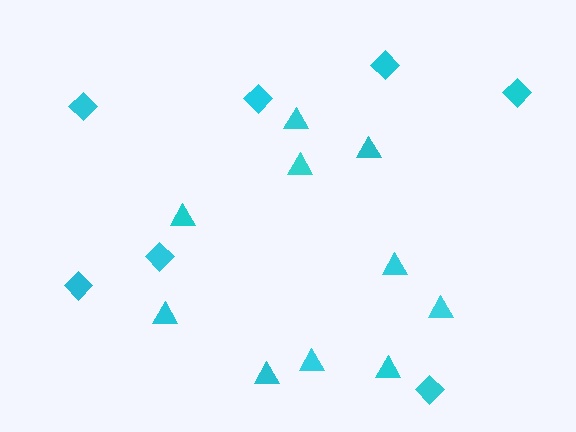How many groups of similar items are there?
There are 2 groups: one group of diamonds (7) and one group of triangles (10).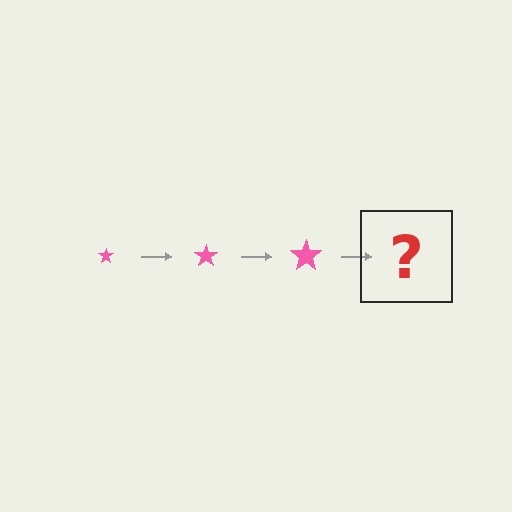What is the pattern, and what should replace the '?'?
The pattern is that the star gets progressively larger each step. The '?' should be a pink star, larger than the previous one.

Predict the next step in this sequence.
The next step is a pink star, larger than the previous one.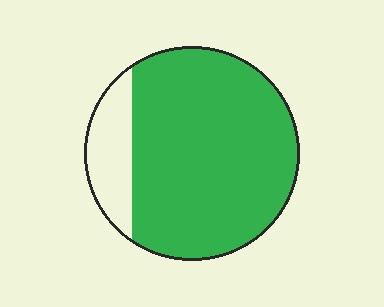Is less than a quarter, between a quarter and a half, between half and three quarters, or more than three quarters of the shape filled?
More than three quarters.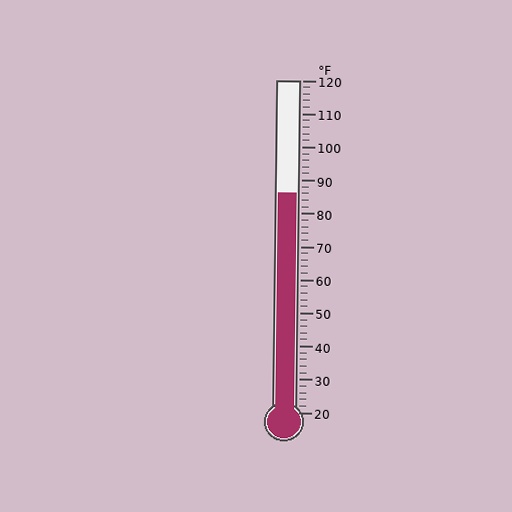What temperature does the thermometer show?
The thermometer shows approximately 86°F.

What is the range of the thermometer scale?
The thermometer scale ranges from 20°F to 120°F.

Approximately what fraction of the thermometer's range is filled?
The thermometer is filled to approximately 65% of its range.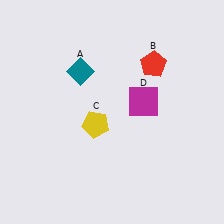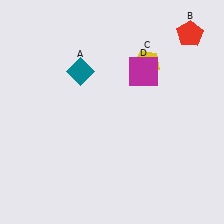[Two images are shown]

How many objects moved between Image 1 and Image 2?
3 objects moved between the two images.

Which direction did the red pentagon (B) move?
The red pentagon (B) moved right.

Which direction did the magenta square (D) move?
The magenta square (D) moved up.